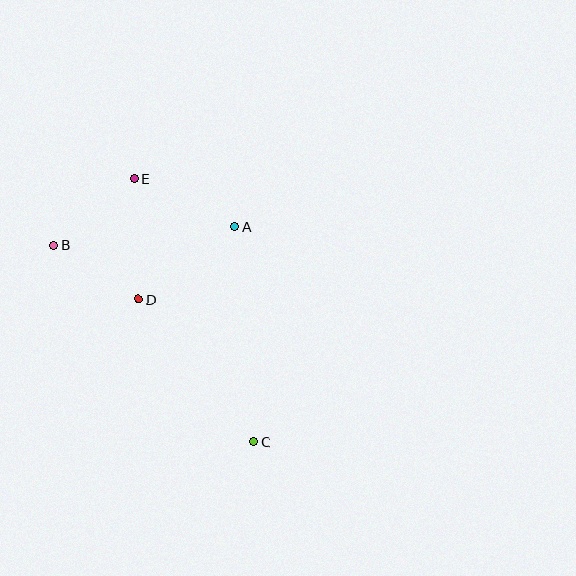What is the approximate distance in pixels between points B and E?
The distance between B and E is approximately 104 pixels.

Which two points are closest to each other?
Points B and D are closest to each other.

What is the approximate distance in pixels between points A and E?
The distance between A and E is approximately 111 pixels.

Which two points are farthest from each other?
Points C and E are farthest from each other.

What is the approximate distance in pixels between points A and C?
The distance between A and C is approximately 216 pixels.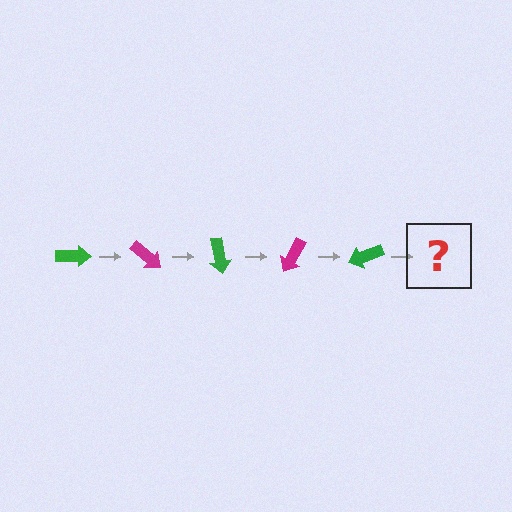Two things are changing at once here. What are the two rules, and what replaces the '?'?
The two rules are that it rotates 40 degrees each step and the color cycles through green and magenta. The '?' should be a magenta arrow, rotated 200 degrees from the start.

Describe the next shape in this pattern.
It should be a magenta arrow, rotated 200 degrees from the start.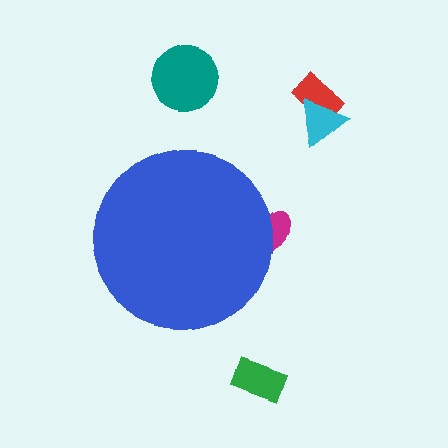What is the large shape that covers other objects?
A blue circle.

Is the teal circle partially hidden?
No, the teal circle is fully visible.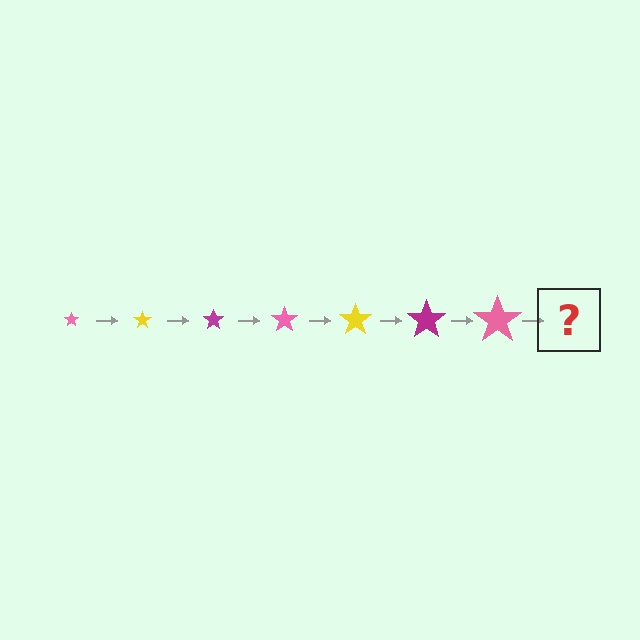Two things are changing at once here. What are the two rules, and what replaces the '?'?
The two rules are that the star grows larger each step and the color cycles through pink, yellow, and magenta. The '?' should be a yellow star, larger than the previous one.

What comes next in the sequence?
The next element should be a yellow star, larger than the previous one.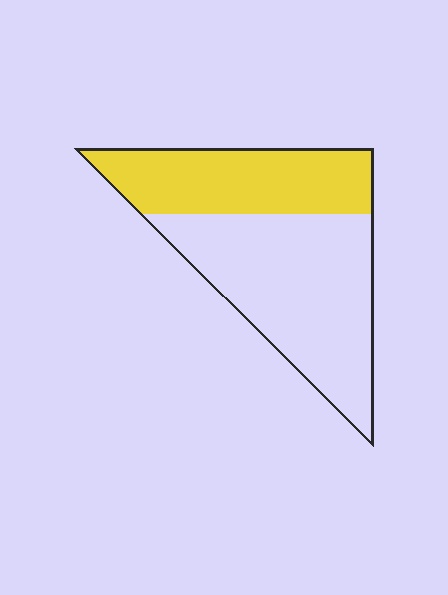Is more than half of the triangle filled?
No.